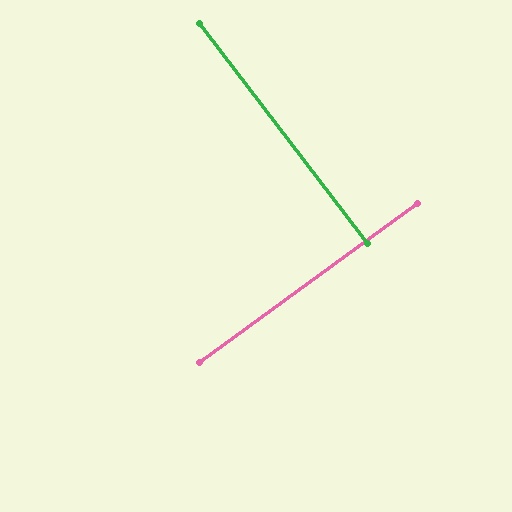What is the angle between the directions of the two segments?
Approximately 89 degrees.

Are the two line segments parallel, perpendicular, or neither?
Perpendicular — they meet at approximately 89°.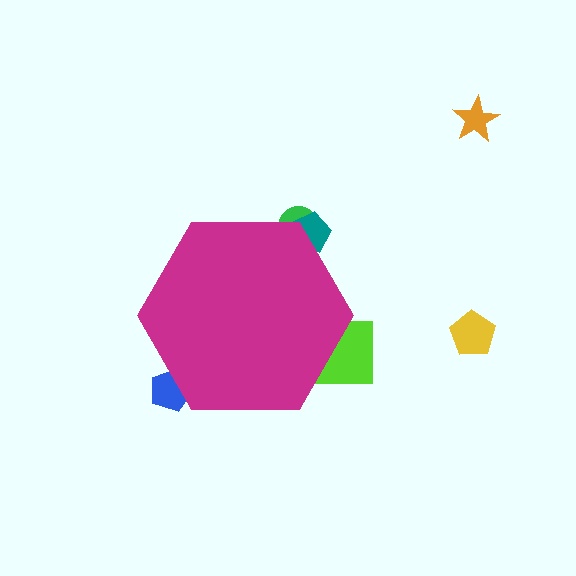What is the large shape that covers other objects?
A magenta hexagon.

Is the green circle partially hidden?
Yes, the green circle is partially hidden behind the magenta hexagon.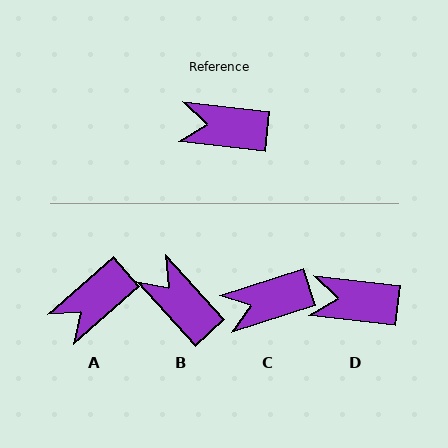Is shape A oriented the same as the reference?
No, it is off by about 48 degrees.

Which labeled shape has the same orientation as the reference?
D.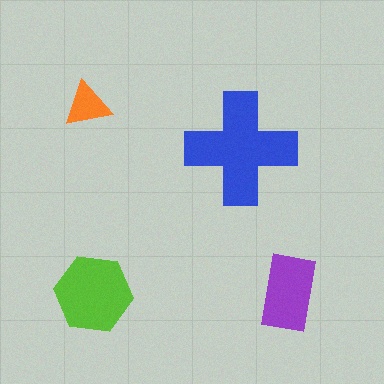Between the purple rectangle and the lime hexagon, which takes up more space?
The lime hexagon.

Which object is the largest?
The blue cross.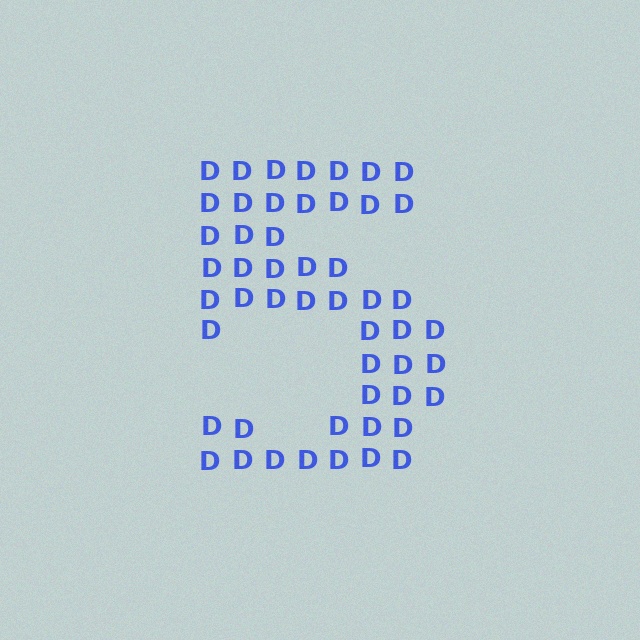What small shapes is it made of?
It is made of small letter D's.